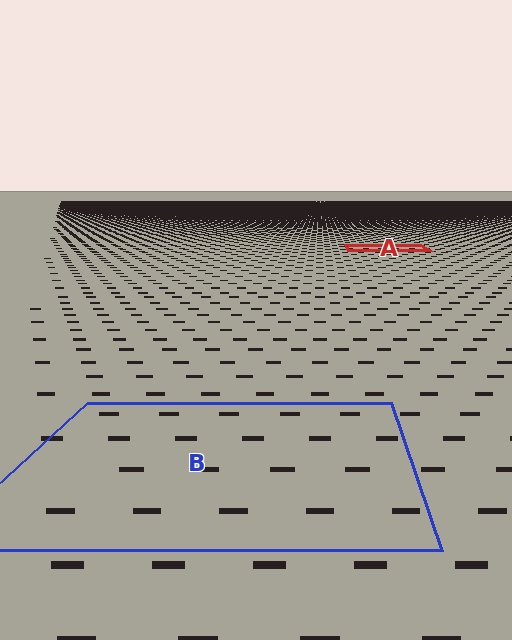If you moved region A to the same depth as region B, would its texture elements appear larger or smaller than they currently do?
They would appear larger. At a closer depth, the same texture elements are projected at a bigger on-screen size.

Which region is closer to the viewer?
Region B is closer. The texture elements there are larger and more spread out.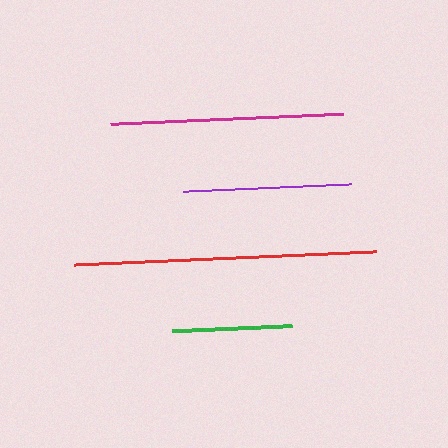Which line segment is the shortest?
The green line is the shortest at approximately 120 pixels.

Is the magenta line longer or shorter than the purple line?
The magenta line is longer than the purple line.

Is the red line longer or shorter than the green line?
The red line is longer than the green line.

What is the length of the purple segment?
The purple segment is approximately 169 pixels long.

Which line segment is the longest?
The red line is the longest at approximately 303 pixels.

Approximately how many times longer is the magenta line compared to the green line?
The magenta line is approximately 1.9 times the length of the green line.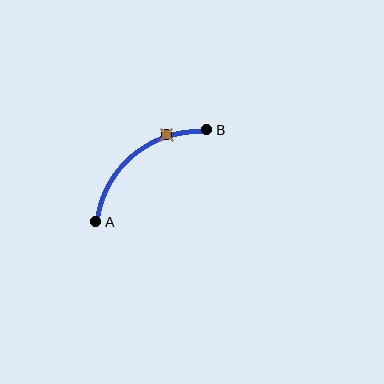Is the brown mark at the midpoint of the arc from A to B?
No. The brown mark lies on the arc but is closer to endpoint B. The arc midpoint would be at the point on the curve equidistant along the arc from both A and B.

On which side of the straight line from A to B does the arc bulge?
The arc bulges above and to the left of the straight line connecting A and B.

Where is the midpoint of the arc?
The arc midpoint is the point on the curve farthest from the straight line joining A and B. It sits above and to the left of that line.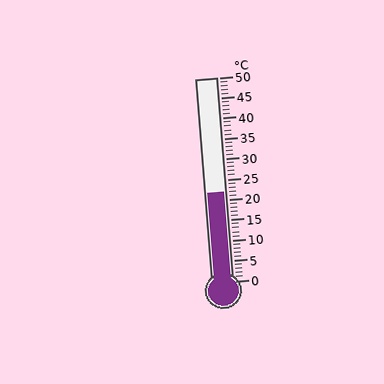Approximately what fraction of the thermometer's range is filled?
The thermometer is filled to approximately 45% of its range.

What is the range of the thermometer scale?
The thermometer scale ranges from 0°C to 50°C.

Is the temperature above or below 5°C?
The temperature is above 5°C.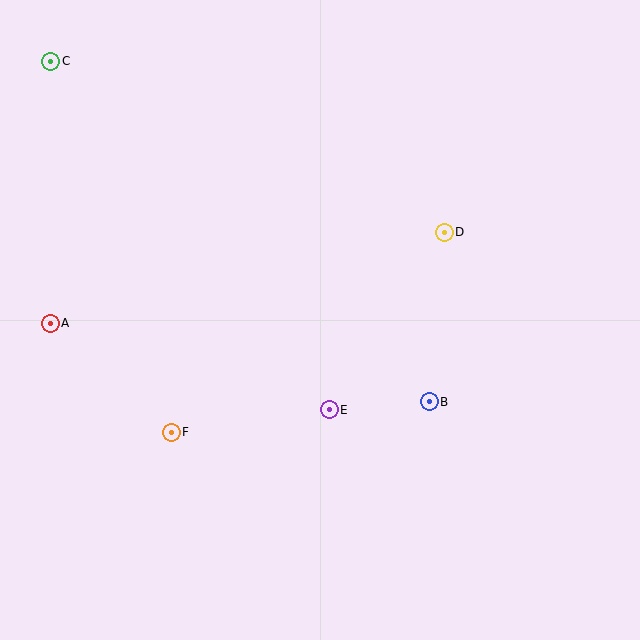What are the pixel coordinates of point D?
Point D is at (444, 232).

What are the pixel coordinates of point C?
Point C is at (51, 61).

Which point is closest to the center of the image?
Point E at (329, 410) is closest to the center.